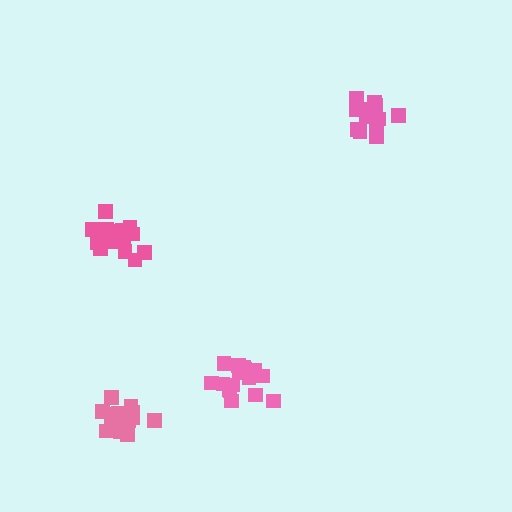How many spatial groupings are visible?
There are 4 spatial groupings.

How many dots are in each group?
Group 1: 17 dots, Group 2: 17 dots, Group 3: 12 dots, Group 4: 17 dots (63 total).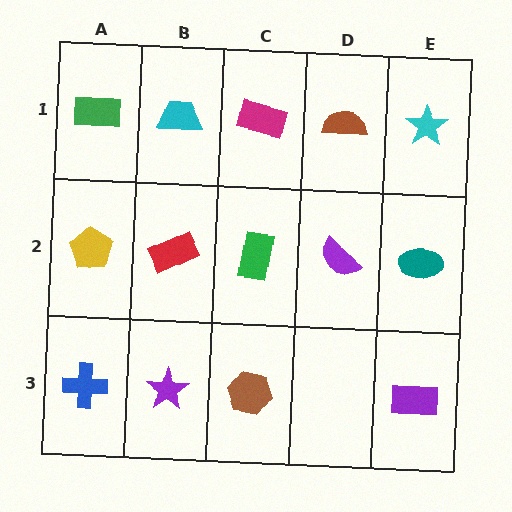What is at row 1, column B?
A cyan trapezoid.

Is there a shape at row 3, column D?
No, that cell is empty.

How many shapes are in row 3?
4 shapes.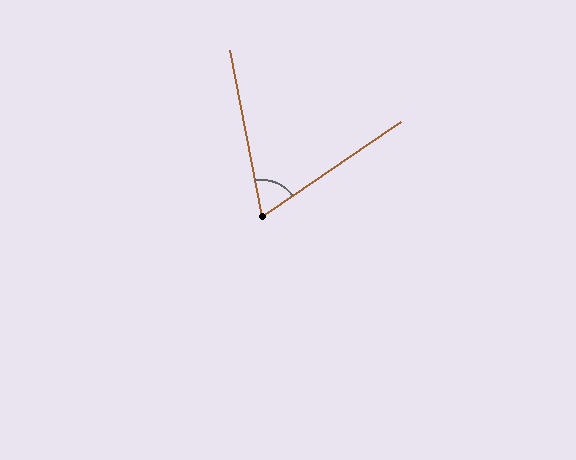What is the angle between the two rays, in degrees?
Approximately 67 degrees.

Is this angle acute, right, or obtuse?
It is acute.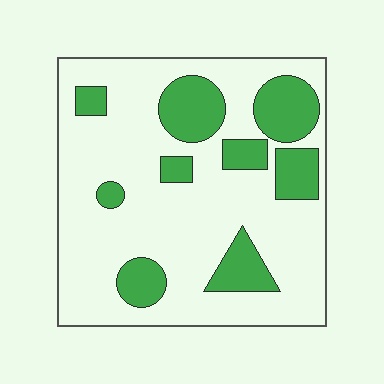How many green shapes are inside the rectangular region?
9.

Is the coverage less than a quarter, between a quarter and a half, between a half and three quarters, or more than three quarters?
Less than a quarter.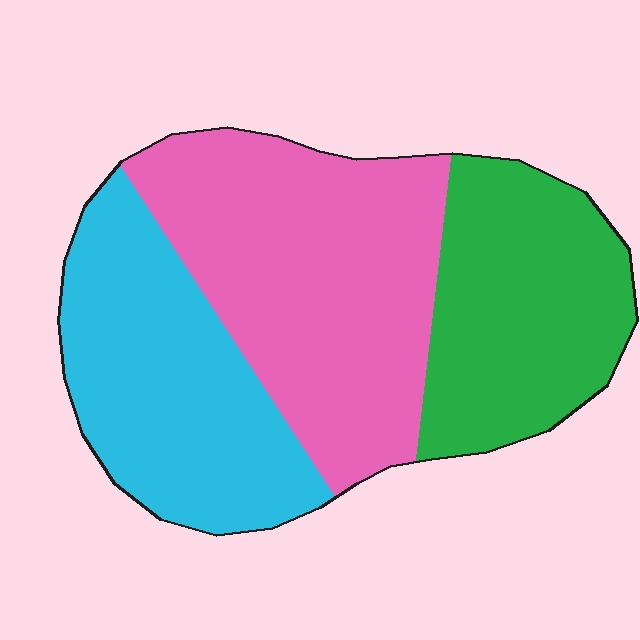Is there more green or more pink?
Pink.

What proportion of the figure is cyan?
Cyan takes up between a quarter and a half of the figure.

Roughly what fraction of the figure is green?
Green takes up about one quarter (1/4) of the figure.